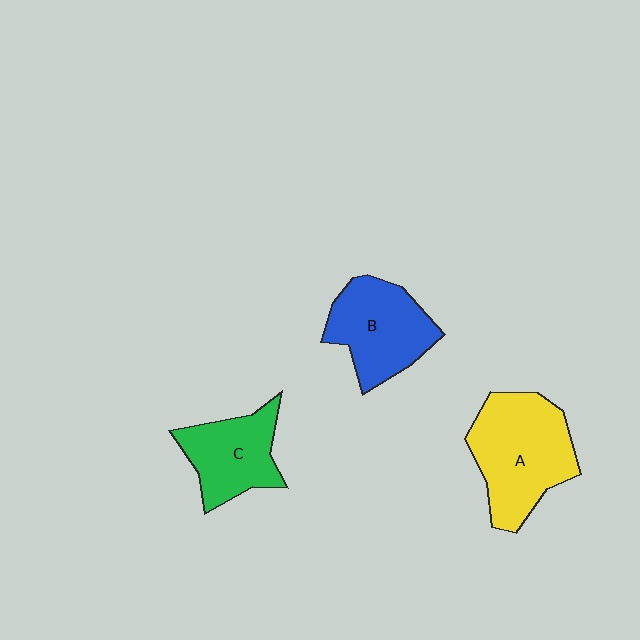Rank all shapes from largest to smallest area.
From largest to smallest: A (yellow), B (blue), C (green).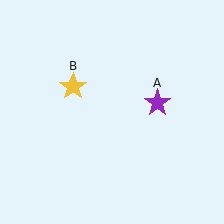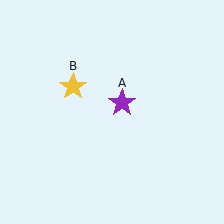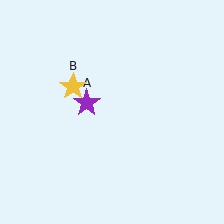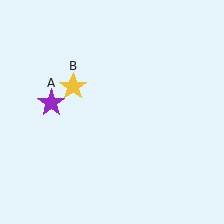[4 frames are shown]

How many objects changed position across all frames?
1 object changed position: purple star (object A).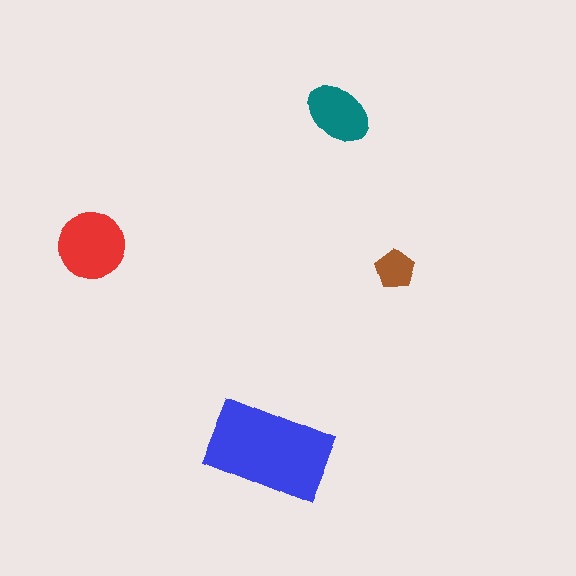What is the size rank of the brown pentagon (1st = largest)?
4th.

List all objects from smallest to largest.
The brown pentagon, the teal ellipse, the red circle, the blue rectangle.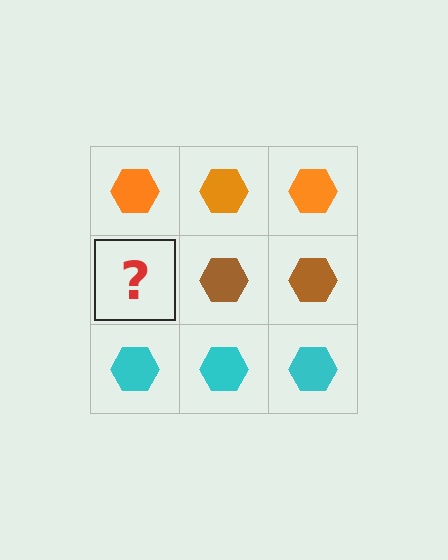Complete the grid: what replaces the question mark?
The question mark should be replaced with a brown hexagon.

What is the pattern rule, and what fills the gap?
The rule is that each row has a consistent color. The gap should be filled with a brown hexagon.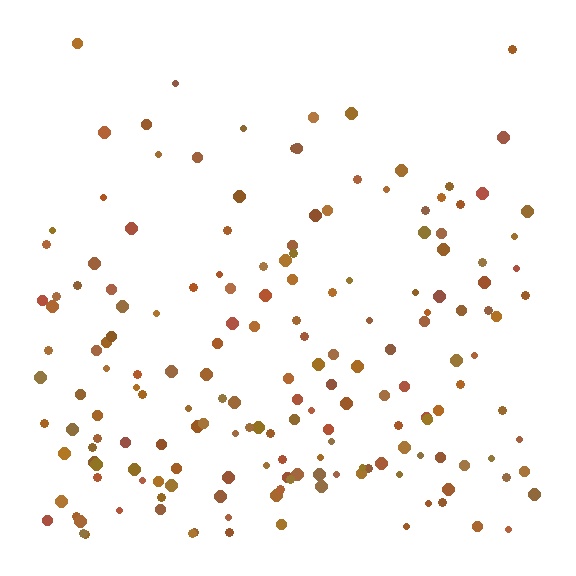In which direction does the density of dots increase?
From top to bottom, with the bottom side densest.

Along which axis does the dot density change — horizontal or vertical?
Vertical.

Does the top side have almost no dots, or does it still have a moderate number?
Still a moderate number, just noticeably fewer than the bottom.